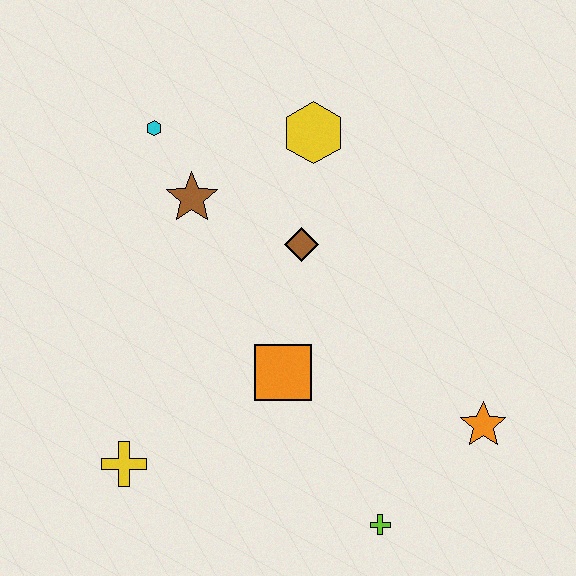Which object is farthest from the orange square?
The cyan hexagon is farthest from the orange square.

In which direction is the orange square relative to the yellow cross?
The orange square is to the right of the yellow cross.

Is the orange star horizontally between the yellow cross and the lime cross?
No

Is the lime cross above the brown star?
No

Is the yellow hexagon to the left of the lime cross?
Yes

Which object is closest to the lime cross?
The orange star is closest to the lime cross.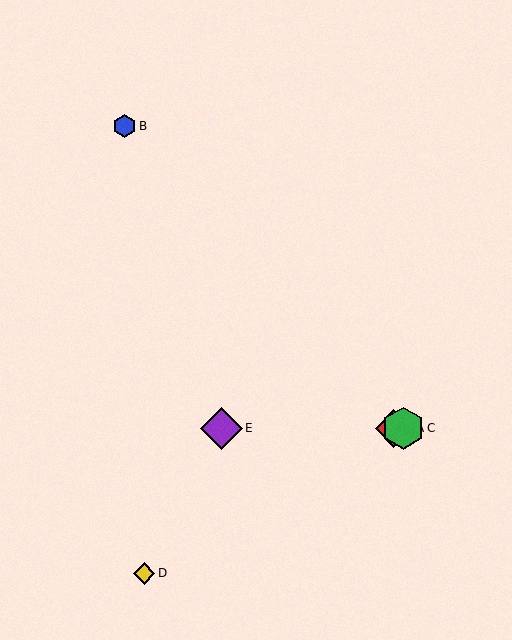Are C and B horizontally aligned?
No, C is at y≈428 and B is at y≈126.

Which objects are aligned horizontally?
Objects A, C, E are aligned horizontally.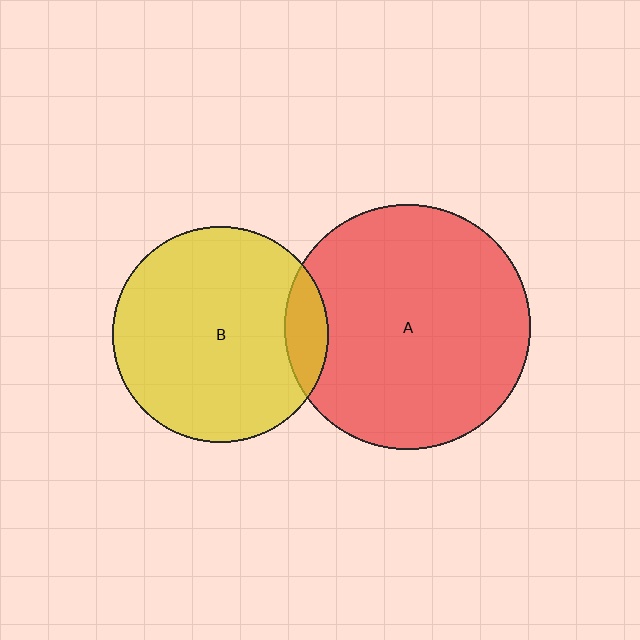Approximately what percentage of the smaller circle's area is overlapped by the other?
Approximately 10%.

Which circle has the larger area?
Circle A (red).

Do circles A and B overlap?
Yes.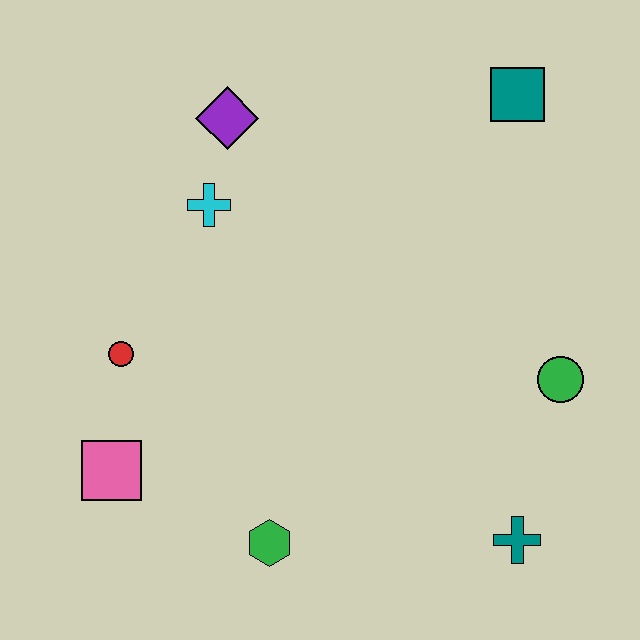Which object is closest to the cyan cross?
The purple diamond is closest to the cyan cross.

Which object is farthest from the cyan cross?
The teal cross is farthest from the cyan cross.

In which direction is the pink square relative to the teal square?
The pink square is to the left of the teal square.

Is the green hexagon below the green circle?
Yes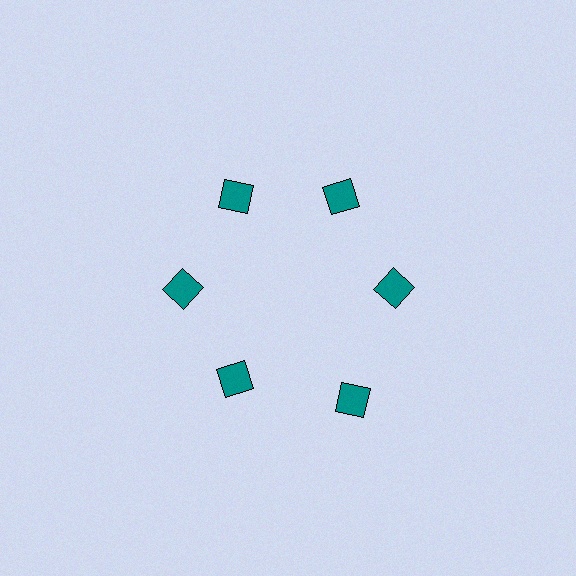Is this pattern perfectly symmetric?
No. The 6 teal squares are arranged in a ring, but one element near the 5 o'clock position is pushed outward from the center, breaking the 6-fold rotational symmetry.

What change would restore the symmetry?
The symmetry would be restored by moving it inward, back onto the ring so that all 6 squares sit at equal angles and equal distance from the center.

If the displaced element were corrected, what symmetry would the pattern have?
It would have 6-fold rotational symmetry — the pattern would map onto itself every 60 degrees.